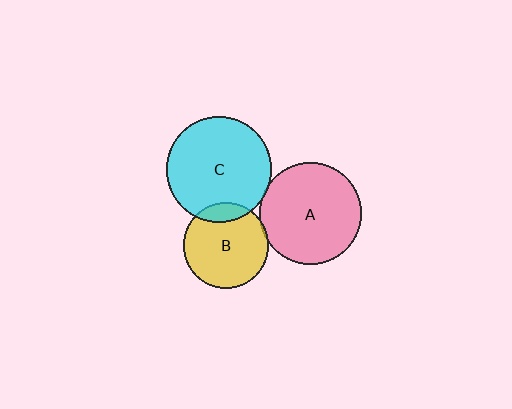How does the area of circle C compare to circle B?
Approximately 1.5 times.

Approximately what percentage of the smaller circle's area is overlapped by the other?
Approximately 5%.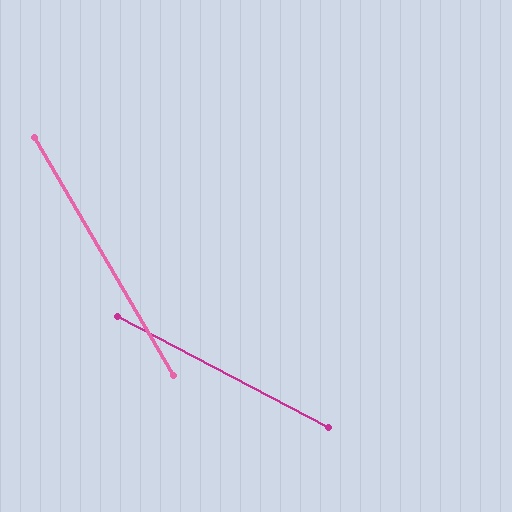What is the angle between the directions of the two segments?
Approximately 32 degrees.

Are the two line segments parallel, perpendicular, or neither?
Neither parallel nor perpendicular — they differ by about 32°.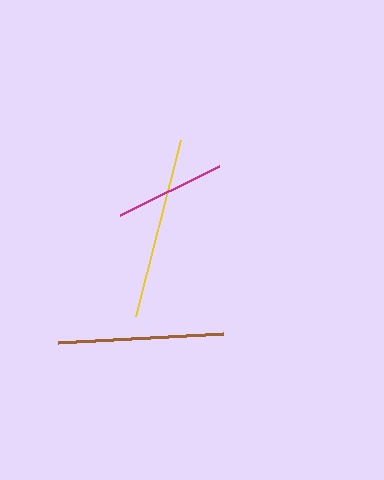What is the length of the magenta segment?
The magenta segment is approximately 111 pixels long.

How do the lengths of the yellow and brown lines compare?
The yellow and brown lines are approximately the same length.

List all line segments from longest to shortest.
From longest to shortest: yellow, brown, magenta.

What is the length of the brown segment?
The brown segment is approximately 165 pixels long.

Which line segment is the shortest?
The magenta line is the shortest at approximately 111 pixels.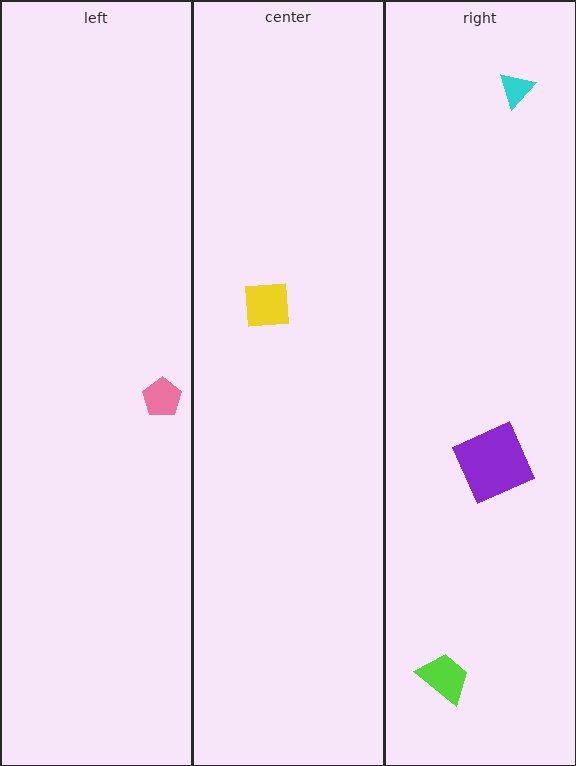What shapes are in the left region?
The pink pentagon.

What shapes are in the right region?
The lime trapezoid, the purple square, the cyan triangle.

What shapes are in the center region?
The yellow square.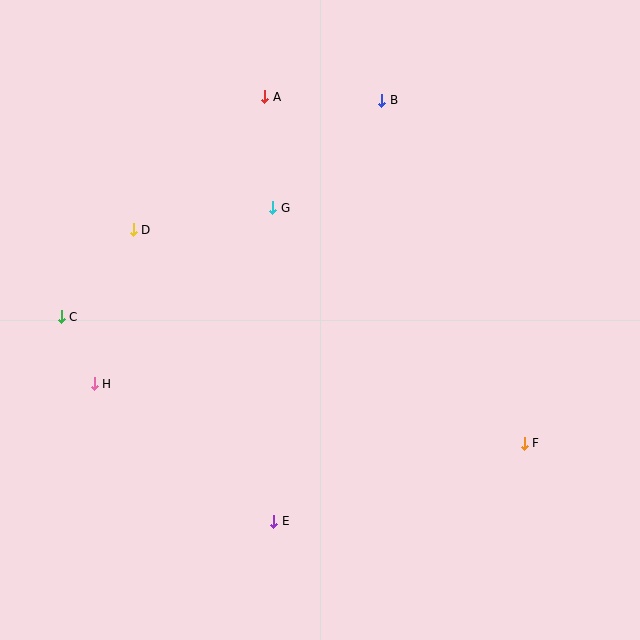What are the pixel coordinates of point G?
Point G is at (273, 208).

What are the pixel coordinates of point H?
Point H is at (94, 384).